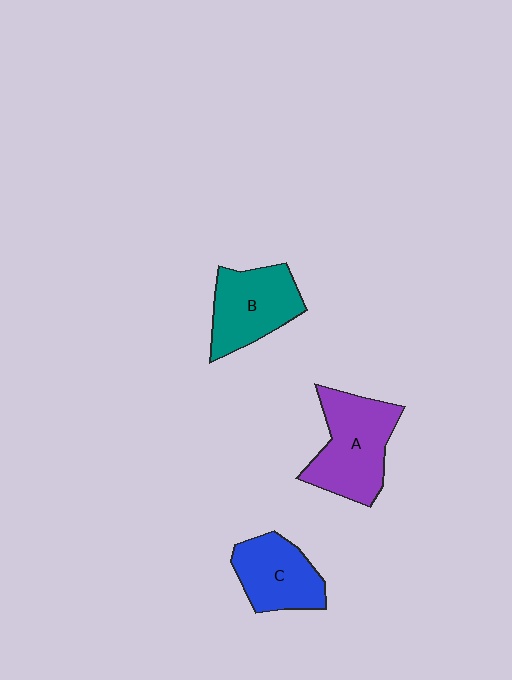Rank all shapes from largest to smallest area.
From largest to smallest: A (purple), B (teal), C (blue).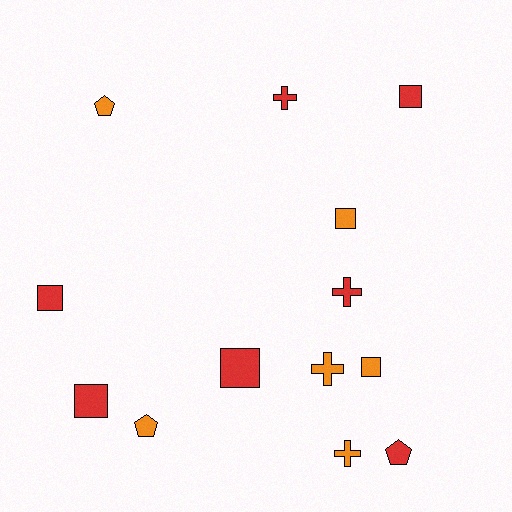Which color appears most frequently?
Red, with 7 objects.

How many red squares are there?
There are 4 red squares.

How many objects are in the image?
There are 13 objects.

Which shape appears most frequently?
Square, with 6 objects.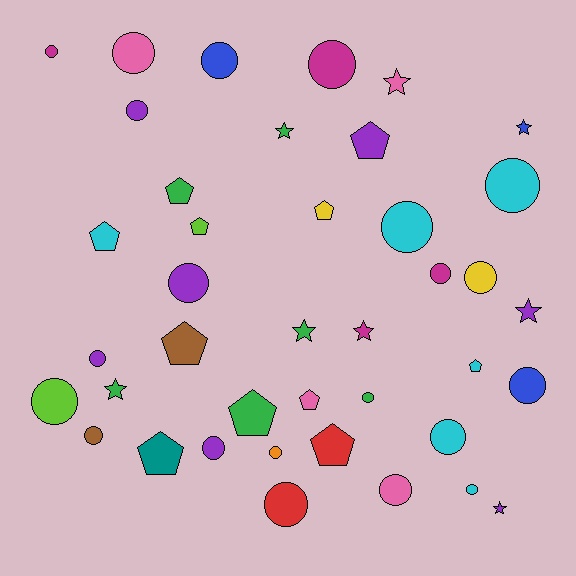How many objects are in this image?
There are 40 objects.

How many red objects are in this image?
There are 2 red objects.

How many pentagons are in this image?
There are 11 pentagons.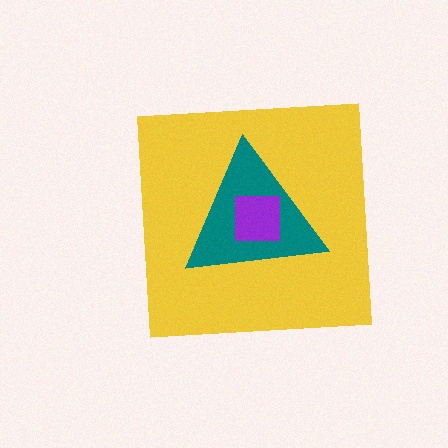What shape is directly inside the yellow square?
The teal triangle.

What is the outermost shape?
The yellow square.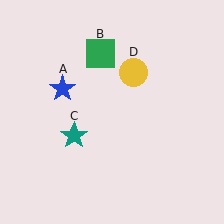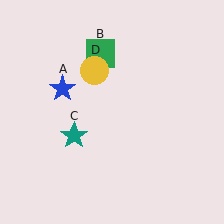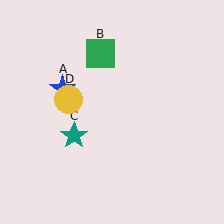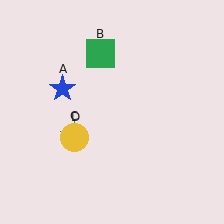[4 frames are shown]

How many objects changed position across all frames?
1 object changed position: yellow circle (object D).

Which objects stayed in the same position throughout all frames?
Blue star (object A) and green square (object B) and teal star (object C) remained stationary.